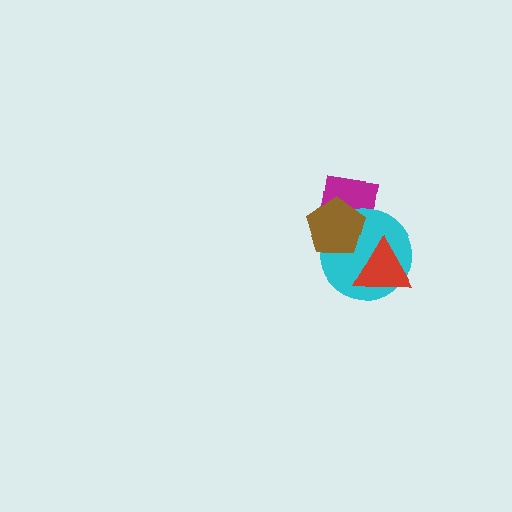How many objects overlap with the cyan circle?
3 objects overlap with the cyan circle.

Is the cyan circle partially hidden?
Yes, it is partially covered by another shape.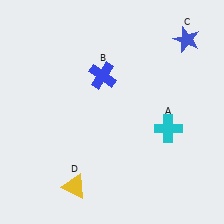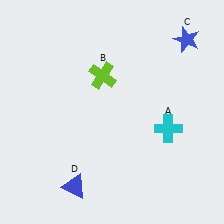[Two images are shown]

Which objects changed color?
B changed from blue to lime. D changed from yellow to blue.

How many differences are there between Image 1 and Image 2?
There are 2 differences between the two images.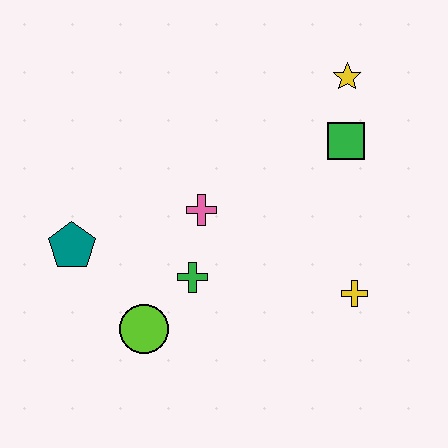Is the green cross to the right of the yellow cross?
No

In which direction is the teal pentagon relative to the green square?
The teal pentagon is to the left of the green square.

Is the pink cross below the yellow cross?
No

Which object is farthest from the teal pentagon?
The yellow star is farthest from the teal pentagon.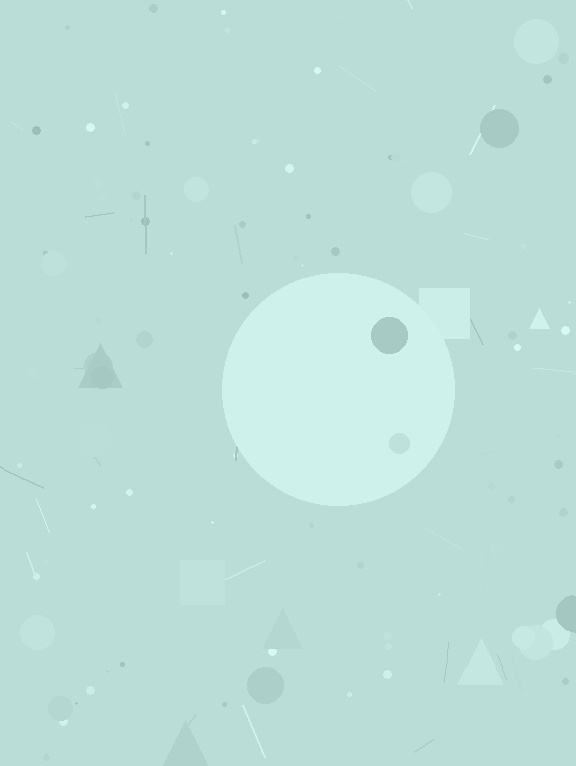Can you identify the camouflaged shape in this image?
The camouflaged shape is a circle.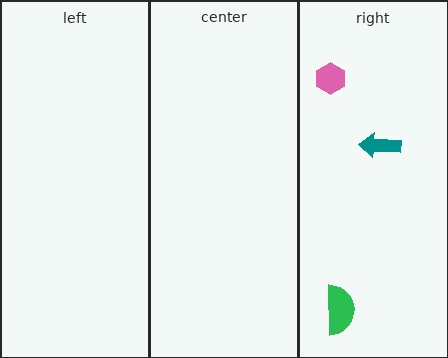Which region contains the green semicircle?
The right region.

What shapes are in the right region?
The green semicircle, the teal arrow, the pink hexagon.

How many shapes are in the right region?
3.